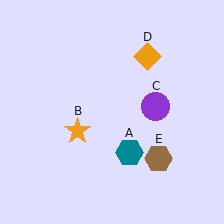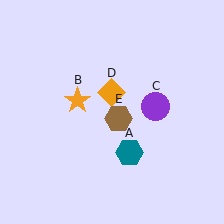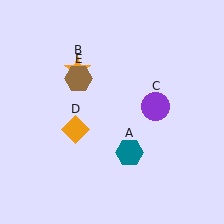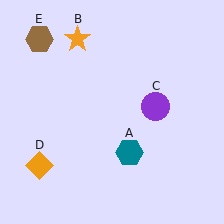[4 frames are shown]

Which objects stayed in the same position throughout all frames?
Teal hexagon (object A) and purple circle (object C) remained stationary.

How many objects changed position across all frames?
3 objects changed position: orange star (object B), orange diamond (object D), brown hexagon (object E).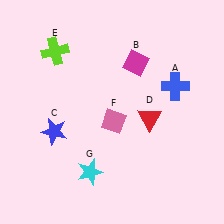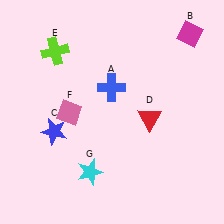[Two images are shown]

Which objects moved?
The objects that moved are: the blue cross (A), the magenta diamond (B), the pink diamond (F).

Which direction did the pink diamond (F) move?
The pink diamond (F) moved left.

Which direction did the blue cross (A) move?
The blue cross (A) moved left.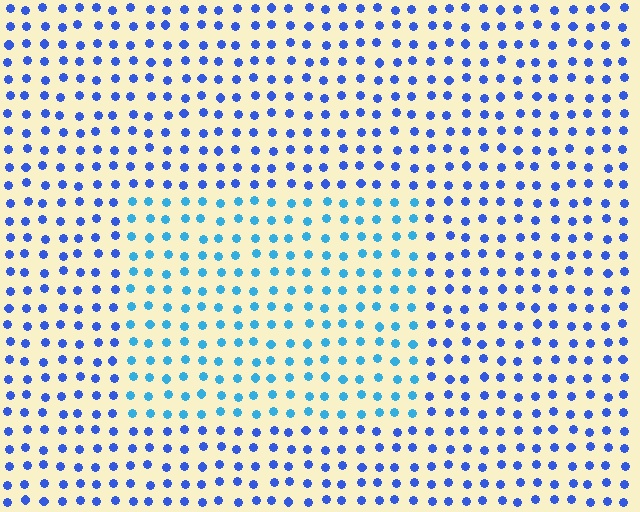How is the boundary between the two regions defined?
The boundary is defined purely by a slight shift in hue (about 31 degrees). Spacing, size, and orientation are identical on both sides.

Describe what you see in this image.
The image is filled with small blue elements in a uniform arrangement. A rectangle-shaped region is visible where the elements are tinted to a slightly different hue, forming a subtle color boundary.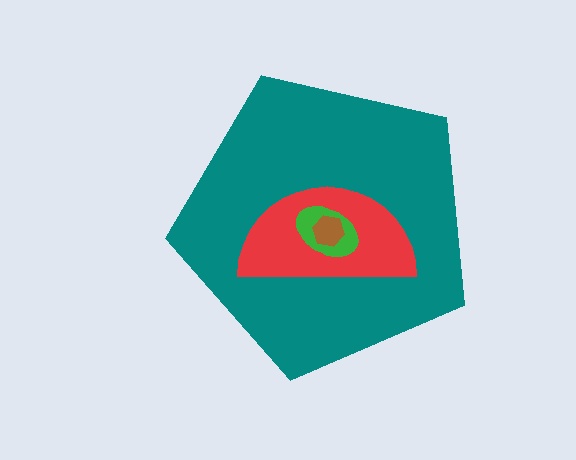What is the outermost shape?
The teal pentagon.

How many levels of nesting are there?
4.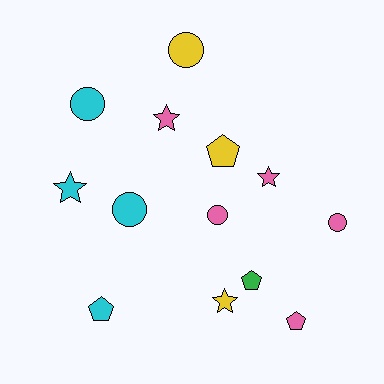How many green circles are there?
There are no green circles.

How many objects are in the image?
There are 13 objects.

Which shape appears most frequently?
Circle, with 5 objects.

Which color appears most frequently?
Pink, with 5 objects.